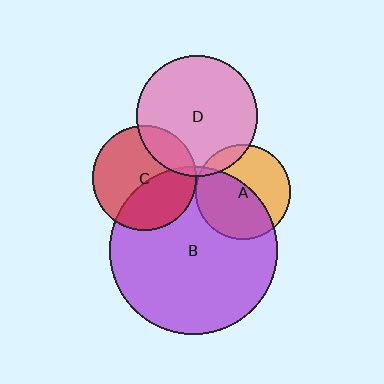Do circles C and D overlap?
Yes.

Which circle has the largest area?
Circle B (purple).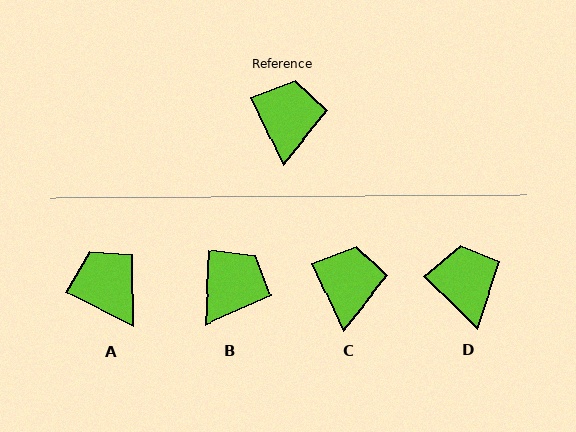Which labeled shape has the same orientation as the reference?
C.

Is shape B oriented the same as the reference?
No, it is off by about 27 degrees.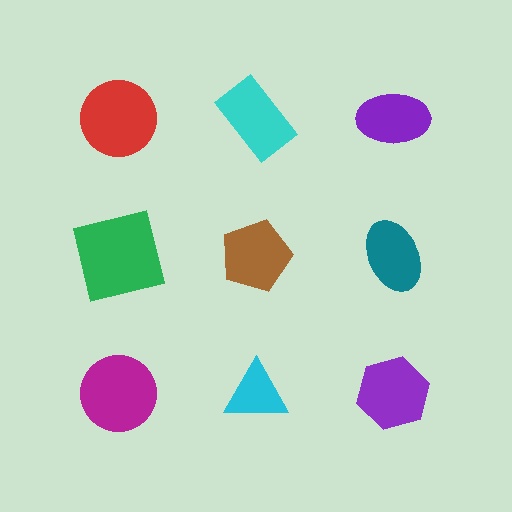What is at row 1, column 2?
A cyan rectangle.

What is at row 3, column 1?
A magenta circle.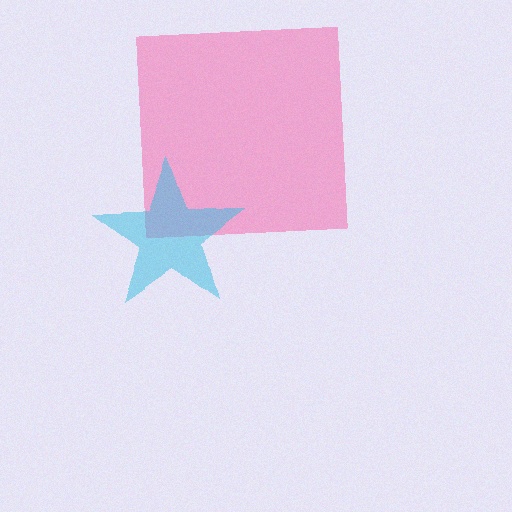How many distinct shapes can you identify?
There are 2 distinct shapes: a pink square, a cyan star.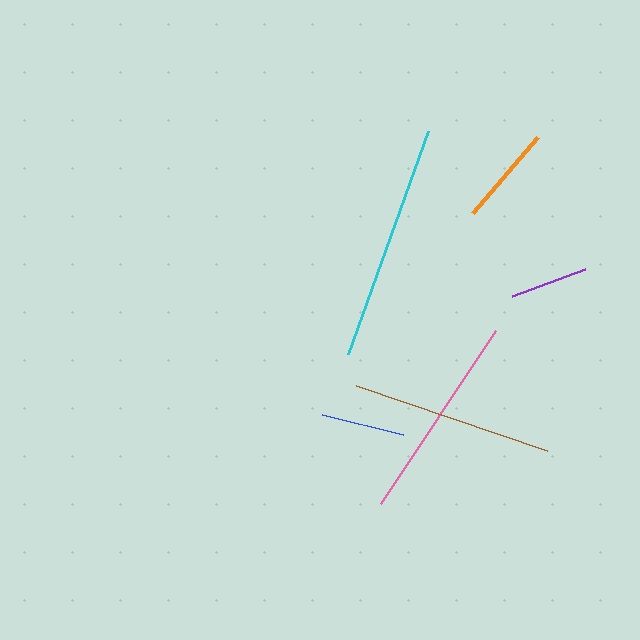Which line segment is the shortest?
The purple line is the shortest at approximately 77 pixels.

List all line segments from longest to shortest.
From longest to shortest: cyan, pink, brown, orange, blue, purple.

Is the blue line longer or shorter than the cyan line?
The cyan line is longer than the blue line.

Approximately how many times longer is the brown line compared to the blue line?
The brown line is approximately 2.4 times the length of the blue line.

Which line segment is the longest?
The cyan line is the longest at approximately 237 pixels.